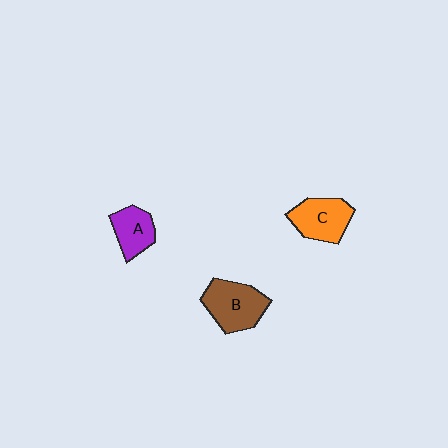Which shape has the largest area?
Shape B (brown).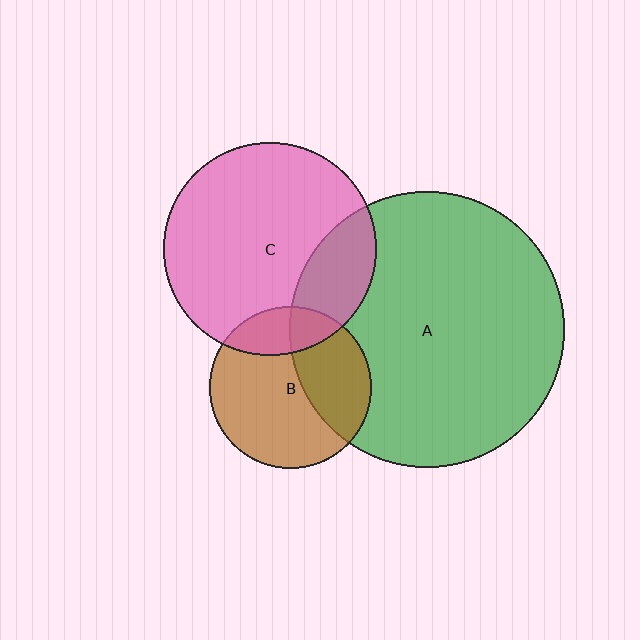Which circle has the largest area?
Circle A (green).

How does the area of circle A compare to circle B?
Approximately 2.9 times.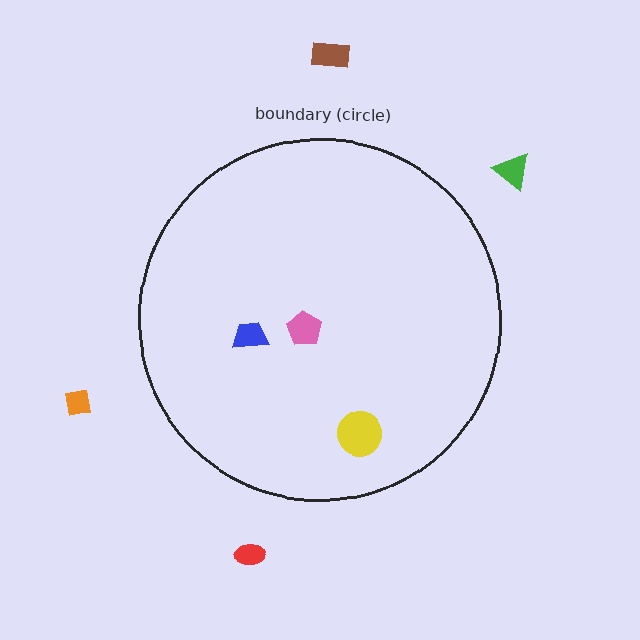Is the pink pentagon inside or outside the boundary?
Inside.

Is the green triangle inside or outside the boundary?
Outside.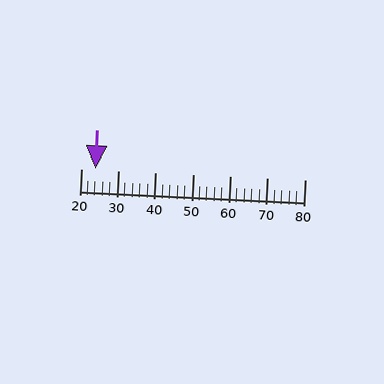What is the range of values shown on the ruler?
The ruler shows values from 20 to 80.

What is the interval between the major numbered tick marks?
The major tick marks are spaced 10 units apart.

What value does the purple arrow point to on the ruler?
The purple arrow points to approximately 24.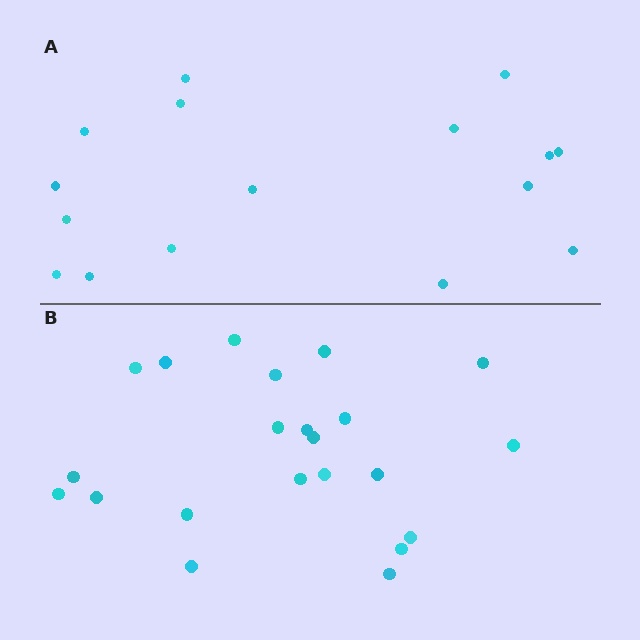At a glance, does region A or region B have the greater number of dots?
Region B (the bottom region) has more dots.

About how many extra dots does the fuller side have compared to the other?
Region B has about 6 more dots than region A.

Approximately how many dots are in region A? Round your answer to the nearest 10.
About 20 dots. (The exact count is 16, which rounds to 20.)